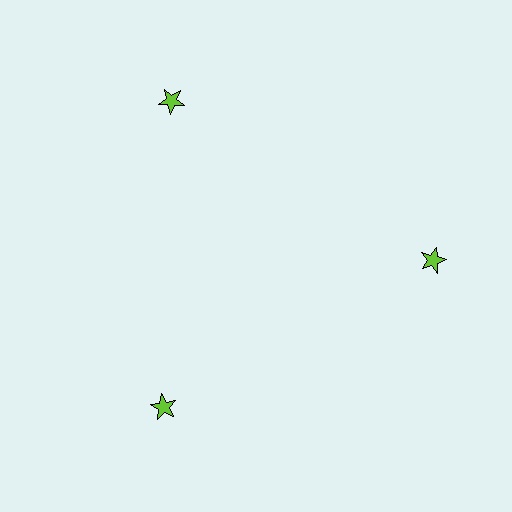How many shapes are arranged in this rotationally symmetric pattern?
There are 3 shapes, arranged in 3 groups of 1.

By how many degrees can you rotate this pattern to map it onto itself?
The pattern maps onto itself every 120 degrees of rotation.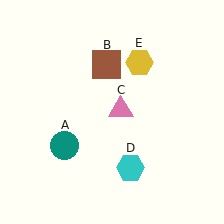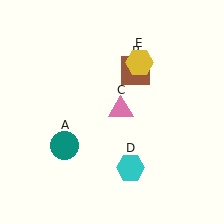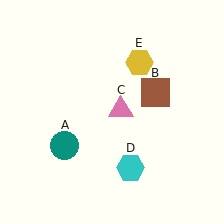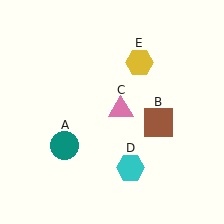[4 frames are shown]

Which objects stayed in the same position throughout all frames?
Teal circle (object A) and pink triangle (object C) and cyan hexagon (object D) and yellow hexagon (object E) remained stationary.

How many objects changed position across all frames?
1 object changed position: brown square (object B).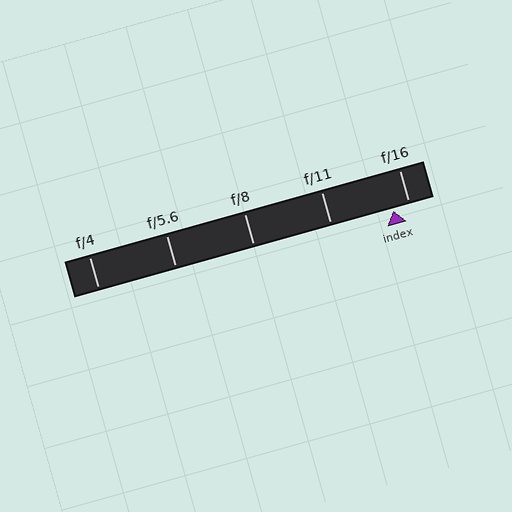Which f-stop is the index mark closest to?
The index mark is closest to f/16.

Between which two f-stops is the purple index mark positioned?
The index mark is between f/11 and f/16.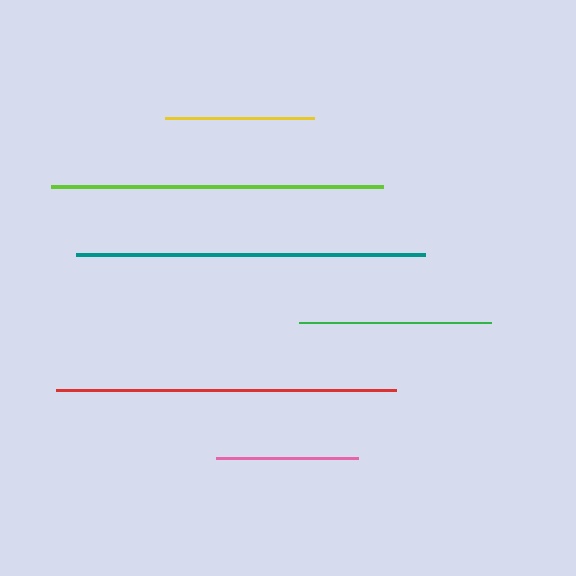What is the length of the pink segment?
The pink segment is approximately 142 pixels long.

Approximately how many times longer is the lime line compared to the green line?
The lime line is approximately 1.7 times the length of the green line.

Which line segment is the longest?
The teal line is the longest at approximately 349 pixels.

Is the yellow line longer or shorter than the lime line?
The lime line is longer than the yellow line.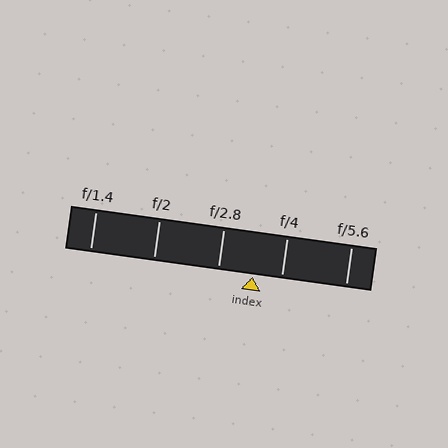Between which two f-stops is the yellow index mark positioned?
The index mark is between f/2.8 and f/4.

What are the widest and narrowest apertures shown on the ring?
The widest aperture shown is f/1.4 and the narrowest is f/5.6.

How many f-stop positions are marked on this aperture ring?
There are 5 f-stop positions marked.